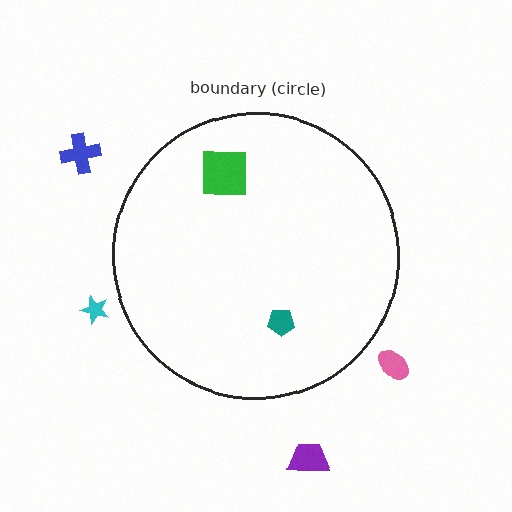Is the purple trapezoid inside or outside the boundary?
Outside.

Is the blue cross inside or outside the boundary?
Outside.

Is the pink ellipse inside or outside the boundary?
Outside.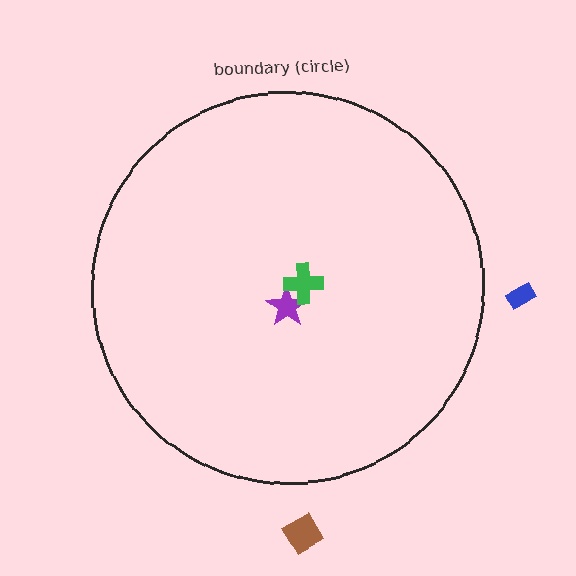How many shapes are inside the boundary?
2 inside, 2 outside.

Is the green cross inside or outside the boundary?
Inside.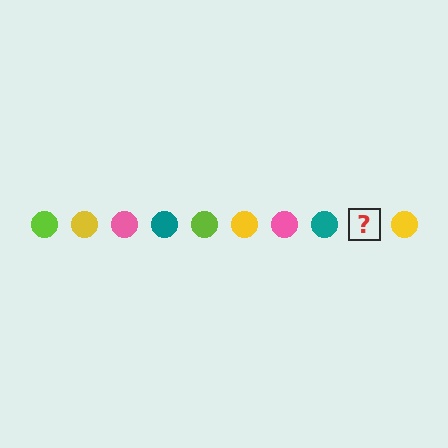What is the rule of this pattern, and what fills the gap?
The rule is that the pattern cycles through lime, yellow, pink, teal circles. The gap should be filled with a lime circle.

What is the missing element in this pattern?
The missing element is a lime circle.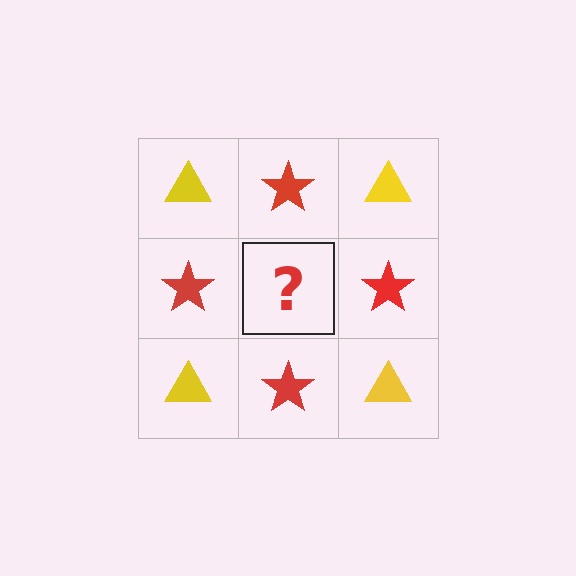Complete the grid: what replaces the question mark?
The question mark should be replaced with a yellow triangle.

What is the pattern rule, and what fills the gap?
The rule is that it alternates yellow triangle and red star in a checkerboard pattern. The gap should be filled with a yellow triangle.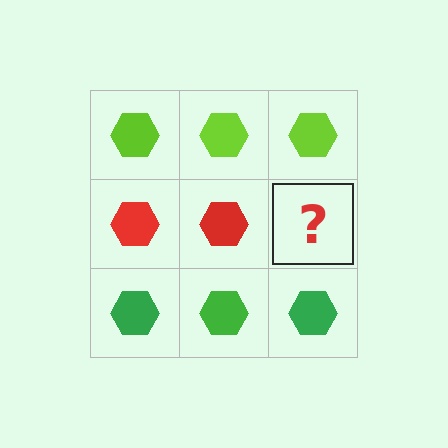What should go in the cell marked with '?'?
The missing cell should contain a red hexagon.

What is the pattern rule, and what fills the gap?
The rule is that each row has a consistent color. The gap should be filled with a red hexagon.